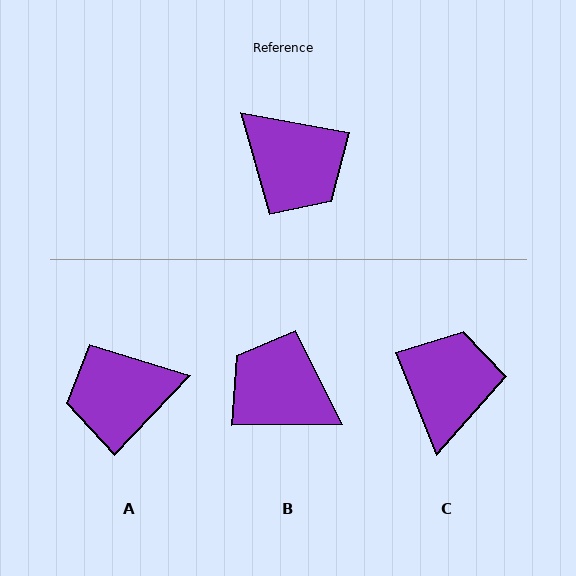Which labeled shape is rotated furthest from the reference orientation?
B, about 169 degrees away.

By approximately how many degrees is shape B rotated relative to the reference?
Approximately 169 degrees clockwise.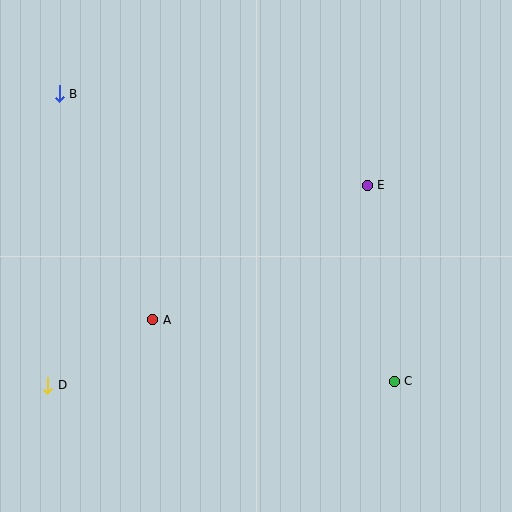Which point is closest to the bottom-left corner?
Point D is closest to the bottom-left corner.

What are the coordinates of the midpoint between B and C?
The midpoint between B and C is at (227, 237).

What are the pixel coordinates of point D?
Point D is at (48, 385).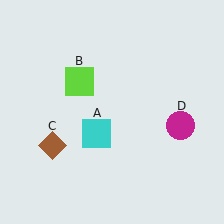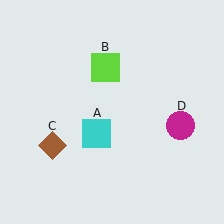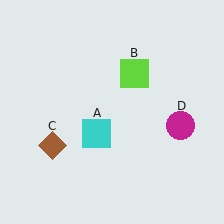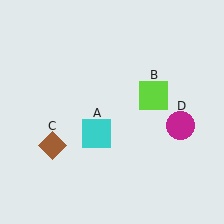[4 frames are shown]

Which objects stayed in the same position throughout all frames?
Cyan square (object A) and brown diamond (object C) and magenta circle (object D) remained stationary.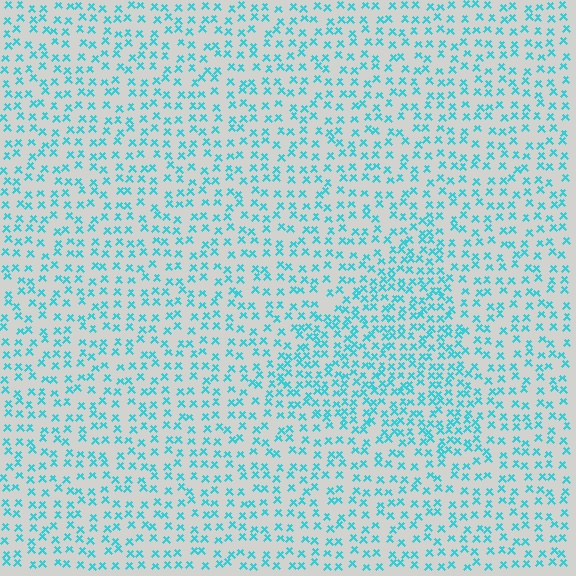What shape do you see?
I see a triangle.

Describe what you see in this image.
The image contains small cyan elements arranged at two different densities. A triangle-shaped region is visible where the elements are more densely packed than the surrounding area.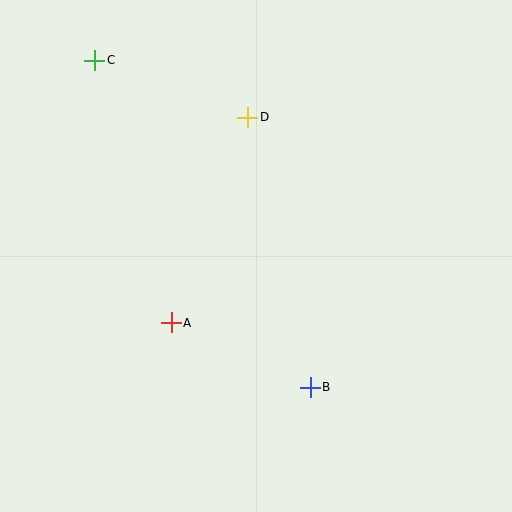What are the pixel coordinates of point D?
Point D is at (248, 117).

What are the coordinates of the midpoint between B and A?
The midpoint between B and A is at (241, 355).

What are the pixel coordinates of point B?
Point B is at (310, 387).